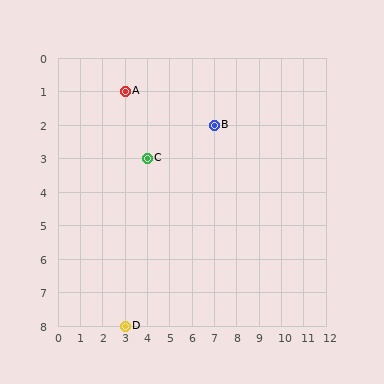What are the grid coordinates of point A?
Point A is at grid coordinates (3, 1).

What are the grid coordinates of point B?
Point B is at grid coordinates (7, 2).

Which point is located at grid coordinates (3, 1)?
Point A is at (3, 1).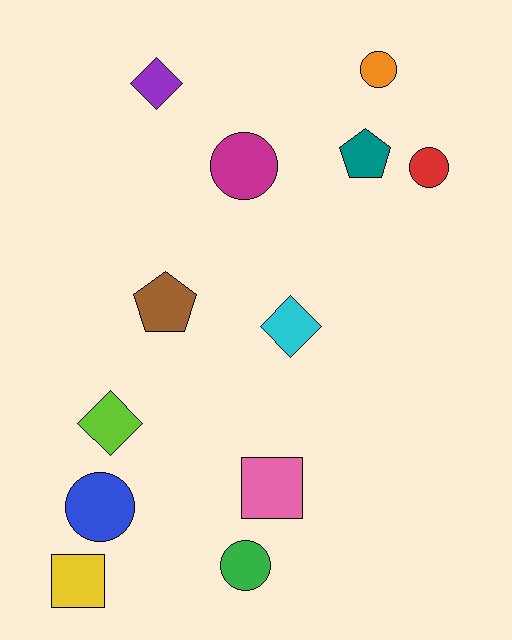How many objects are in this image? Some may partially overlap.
There are 12 objects.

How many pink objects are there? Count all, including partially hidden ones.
There is 1 pink object.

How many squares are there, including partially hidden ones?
There are 2 squares.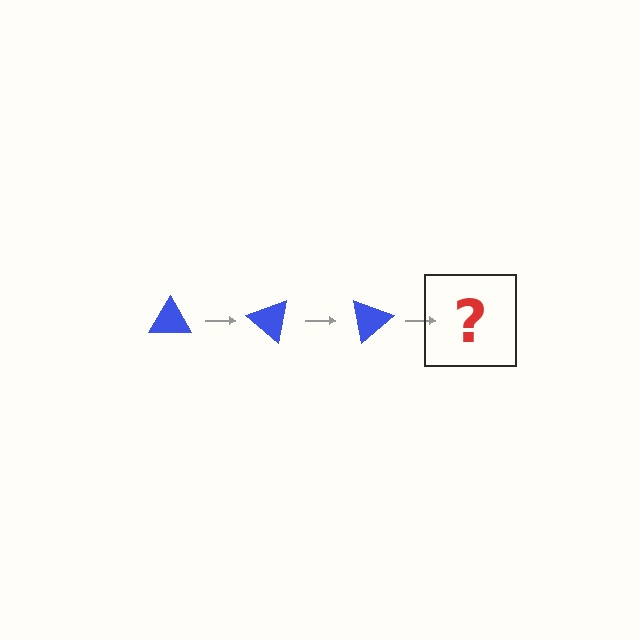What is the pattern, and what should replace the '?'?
The pattern is that the triangle rotates 40 degrees each step. The '?' should be a blue triangle rotated 120 degrees.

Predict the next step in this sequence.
The next step is a blue triangle rotated 120 degrees.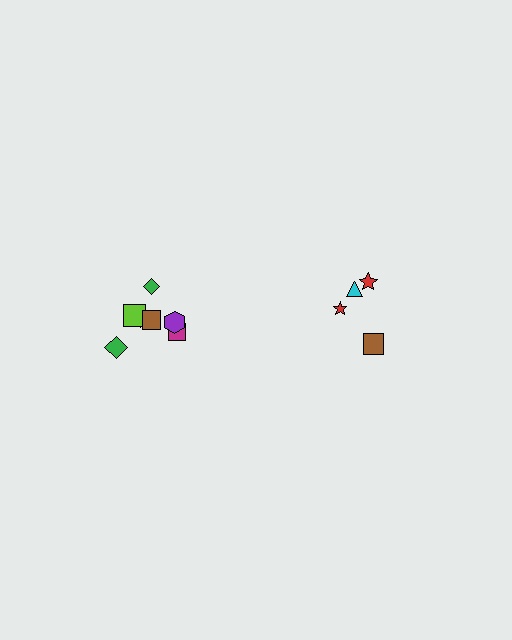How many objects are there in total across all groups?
There are 12 objects.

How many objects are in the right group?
There are 4 objects.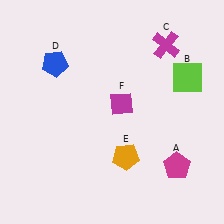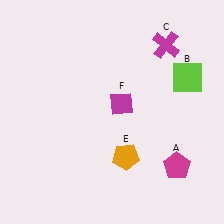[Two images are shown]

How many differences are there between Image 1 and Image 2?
There is 1 difference between the two images.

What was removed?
The blue pentagon (D) was removed in Image 2.